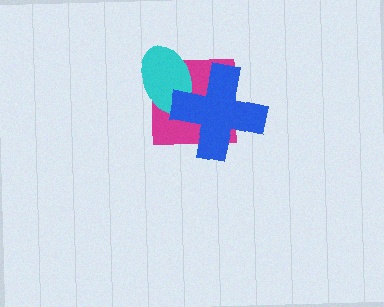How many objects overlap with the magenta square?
2 objects overlap with the magenta square.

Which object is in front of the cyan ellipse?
The blue cross is in front of the cyan ellipse.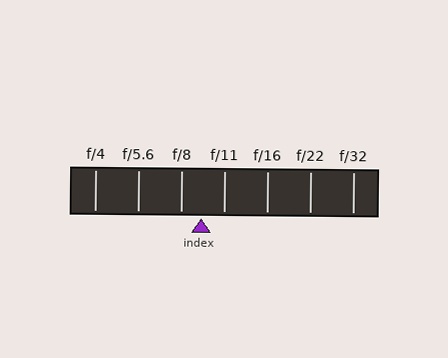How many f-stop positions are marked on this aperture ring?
There are 7 f-stop positions marked.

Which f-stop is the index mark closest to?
The index mark is closest to f/8.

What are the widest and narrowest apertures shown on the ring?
The widest aperture shown is f/4 and the narrowest is f/32.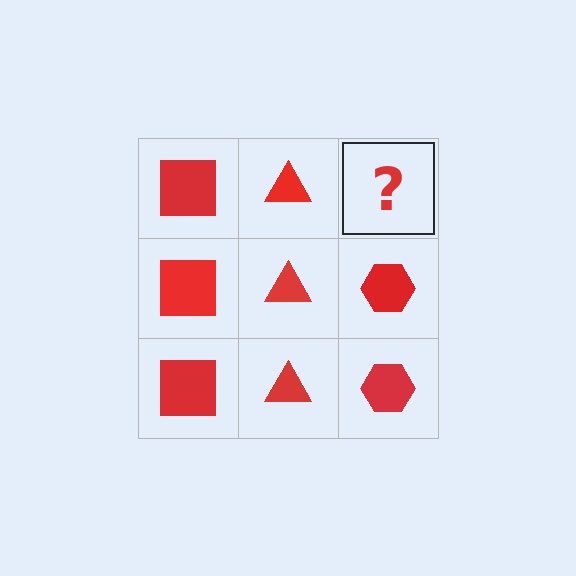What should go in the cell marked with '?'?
The missing cell should contain a red hexagon.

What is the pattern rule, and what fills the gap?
The rule is that each column has a consistent shape. The gap should be filled with a red hexagon.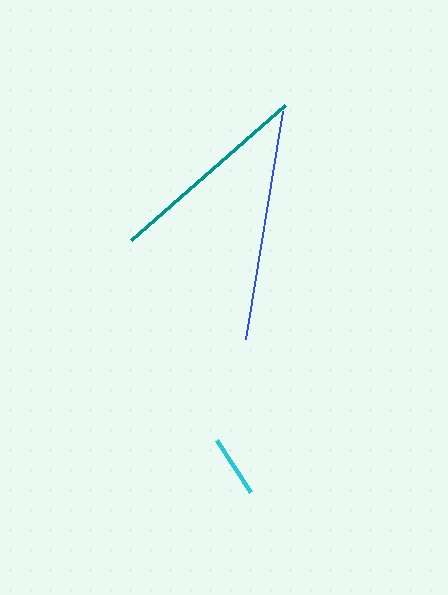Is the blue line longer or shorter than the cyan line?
The blue line is longer than the cyan line.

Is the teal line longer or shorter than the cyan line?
The teal line is longer than the cyan line.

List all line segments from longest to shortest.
From longest to shortest: blue, teal, cyan.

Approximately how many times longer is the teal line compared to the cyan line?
The teal line is approximately 3.3 times the length of the cyan line.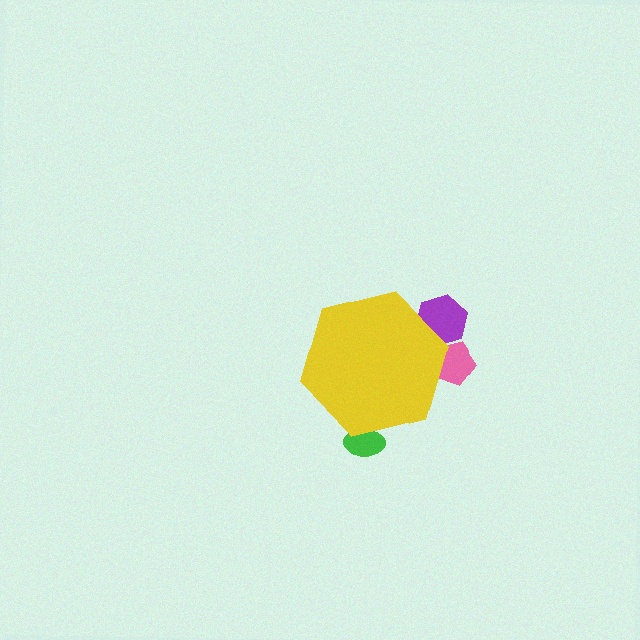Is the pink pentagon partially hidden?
Yes, the pink pentagon is partially hidden behind the yellow hexagon.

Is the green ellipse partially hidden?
Yes, the green ellipse is partially hidden behind the yellow hexagon.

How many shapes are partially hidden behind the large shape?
3 shapes are partially hidden.